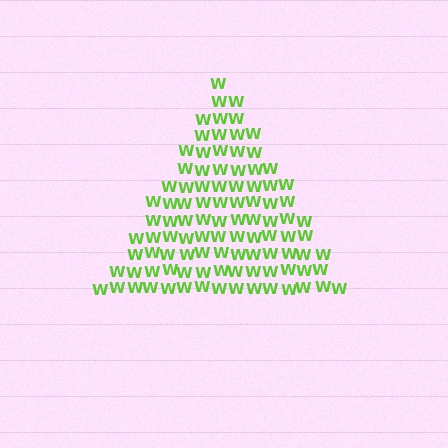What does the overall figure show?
The overall figure shows a triangle.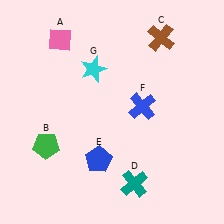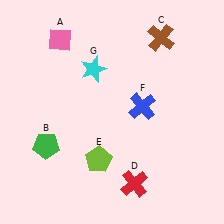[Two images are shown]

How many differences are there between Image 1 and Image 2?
There are 2 differences between the two images.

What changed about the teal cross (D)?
In Image 1, D is teal. In Image 2, it changed to red.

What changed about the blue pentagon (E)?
In Image 1, E is blue. In Image 2, it changed to lime.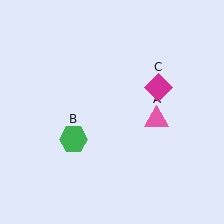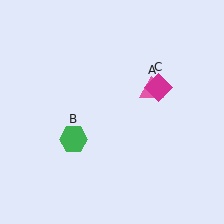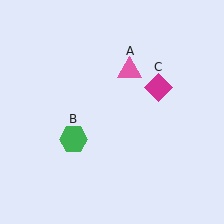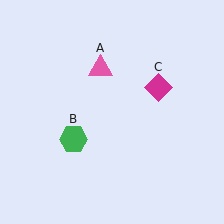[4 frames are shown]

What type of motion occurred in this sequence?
The pink triangle (object A) rotated counterclockwise around the center of the scene.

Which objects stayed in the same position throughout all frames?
Green hexagon (object B) and magenta diamond (object C) remained stationary.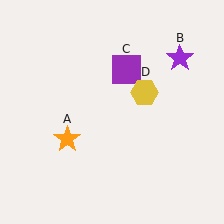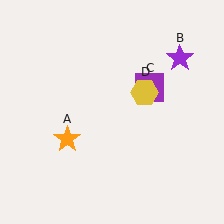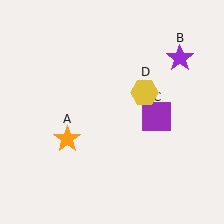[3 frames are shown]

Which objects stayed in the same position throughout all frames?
Orange star (object A) and purple star (object B) and yellow hexagon (object D) remained stationary.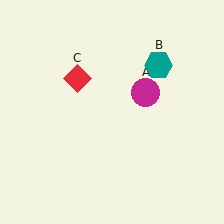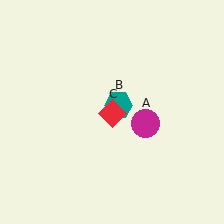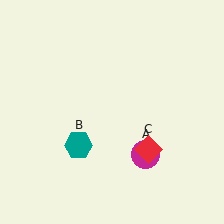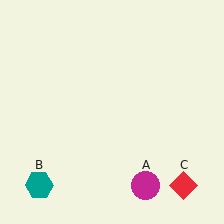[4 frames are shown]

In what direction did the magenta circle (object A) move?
The magenta circle (object A) moved down.